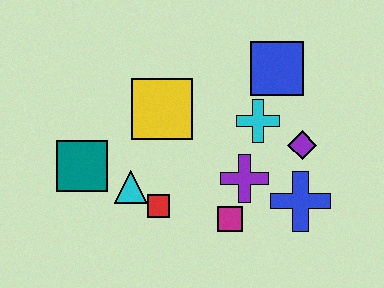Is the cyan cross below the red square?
No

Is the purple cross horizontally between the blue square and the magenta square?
Yes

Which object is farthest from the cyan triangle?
The blue square is farthest from the cyan triangle.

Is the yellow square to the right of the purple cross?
No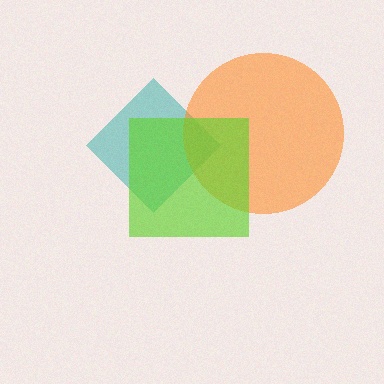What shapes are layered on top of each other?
The layered shapes are: a teal diamond, an orange circle, a lime square.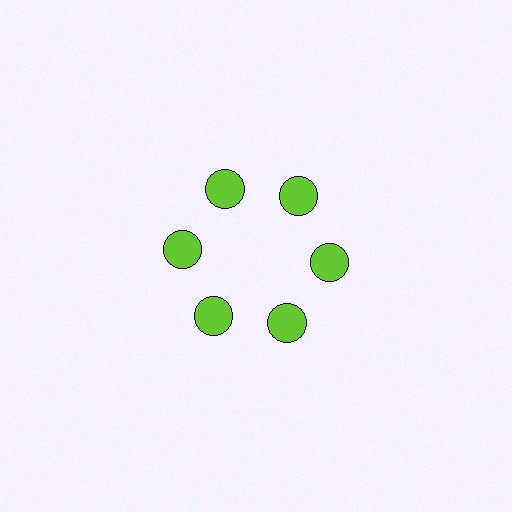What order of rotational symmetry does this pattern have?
This pattern has 6-fold rotational symmetry.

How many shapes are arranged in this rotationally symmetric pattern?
There are 6 shapes, arranged in 6 groups of 1.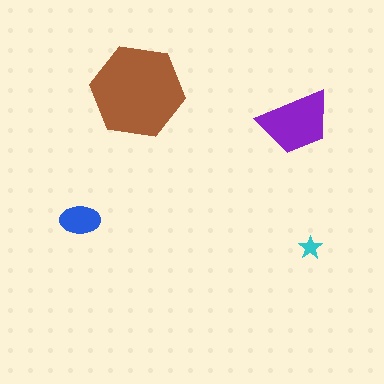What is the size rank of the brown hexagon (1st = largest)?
1st.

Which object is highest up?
The brown hexagon is topmost.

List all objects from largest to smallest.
The brown hexagon, the purple trapezoid, the blue ellipse, the cyan star.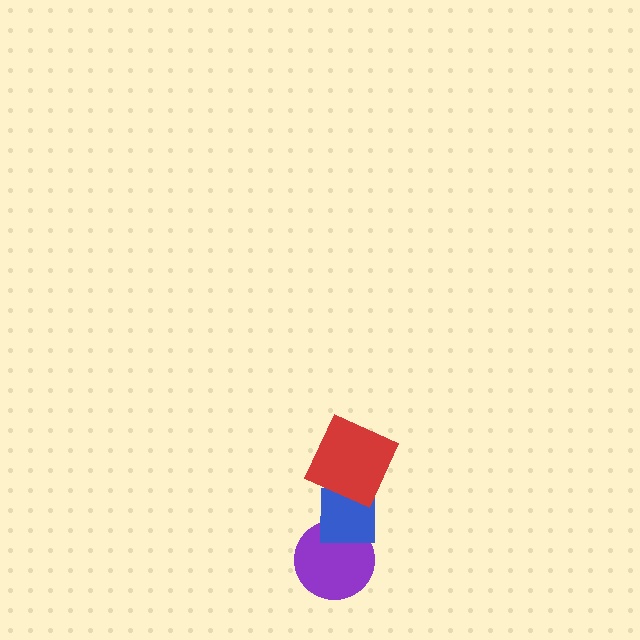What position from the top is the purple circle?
The purple circle is 3rd from the top.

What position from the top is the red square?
The red square is 1st from the top.